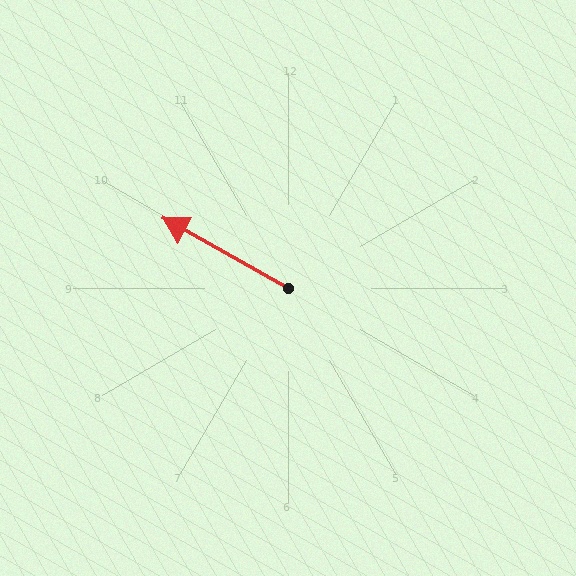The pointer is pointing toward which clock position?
Roughly 10 o'clock.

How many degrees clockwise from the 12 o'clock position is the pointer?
Approximately 299 degrees.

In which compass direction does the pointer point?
Northwest.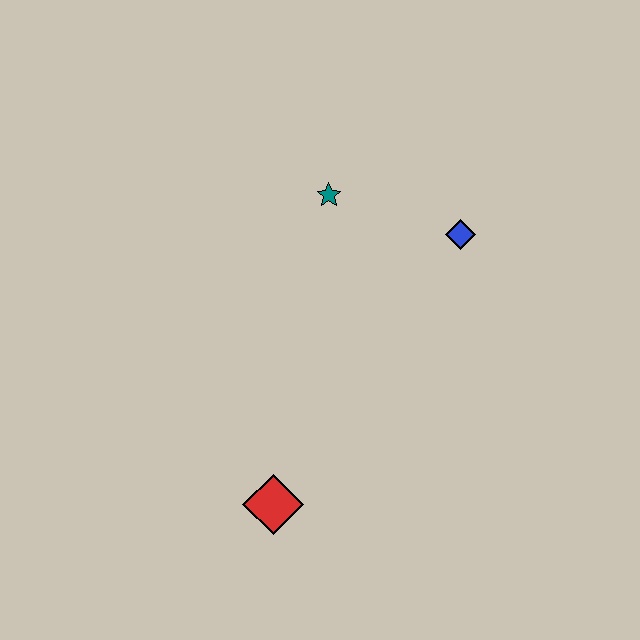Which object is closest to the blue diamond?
The teal star is closest to the blue diamond.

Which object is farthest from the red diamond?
The blue diamond is farthest from the red diamond.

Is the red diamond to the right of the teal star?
No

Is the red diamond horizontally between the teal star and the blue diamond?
No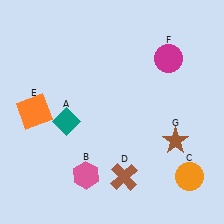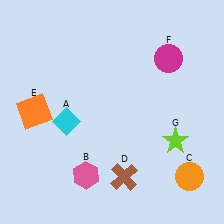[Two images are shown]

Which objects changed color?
A changed from teal to cyan. G changed from brown to lime.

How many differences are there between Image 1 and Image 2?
There are 2 differences between the two images.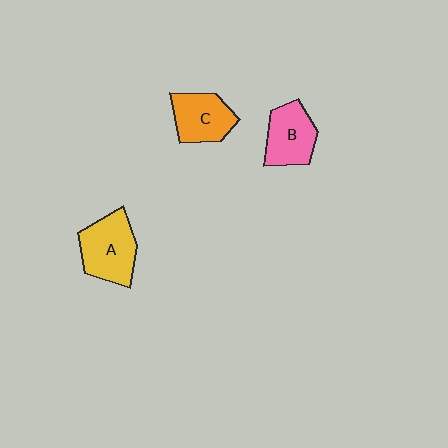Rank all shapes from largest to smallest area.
From largest to smallest: A (yellow), B (pink), C (orange).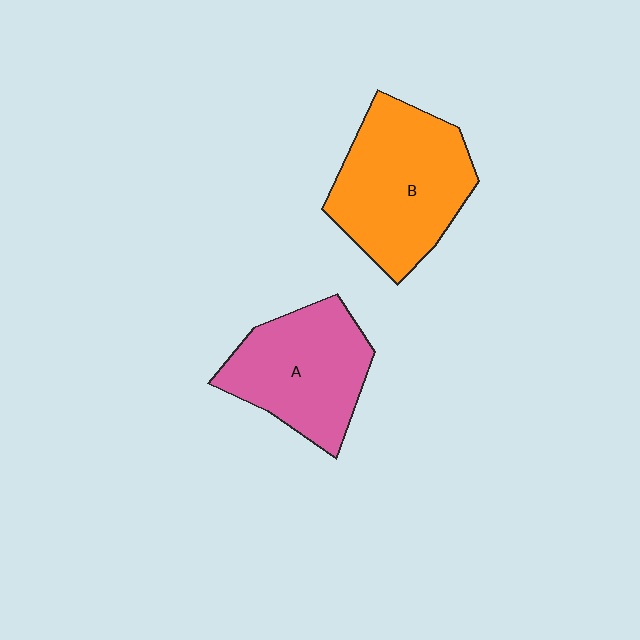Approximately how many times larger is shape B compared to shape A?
Approximately 1.2 times.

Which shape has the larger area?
Shape B (orange).